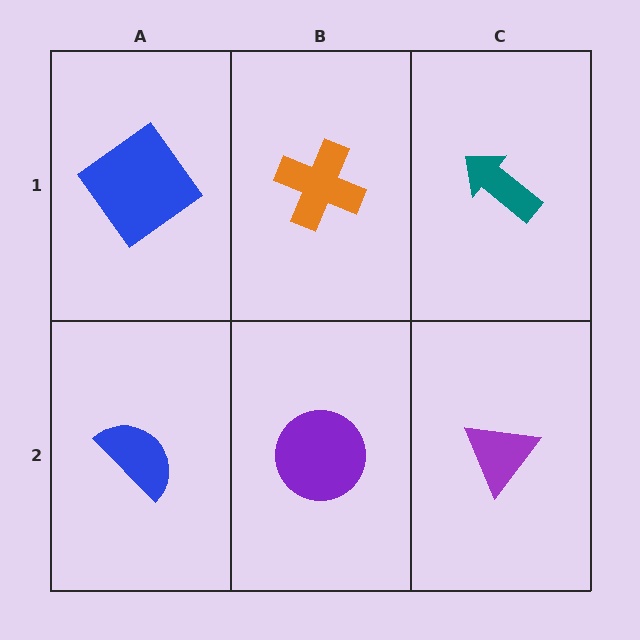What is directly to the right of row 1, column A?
An orange cross.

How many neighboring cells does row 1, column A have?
2.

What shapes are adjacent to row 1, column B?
A purple circle (row 2, column B), a blue diamond (row 1, column A), a teal arrow (row 1, column C).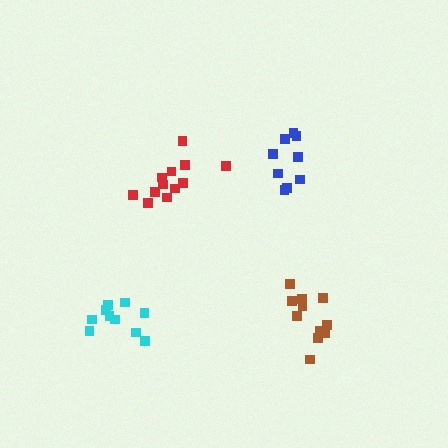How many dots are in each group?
Group 1: 9 dots, Group 2: 12 dots, Group 3: 10 dots, Group 4: 11 dots (42 total).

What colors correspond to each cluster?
The clusters are colored: blue, red, cyan, brown.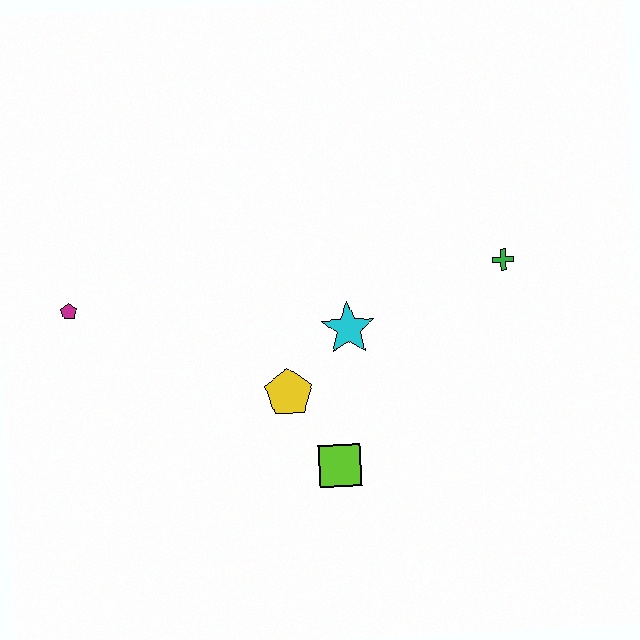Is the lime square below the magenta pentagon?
Yes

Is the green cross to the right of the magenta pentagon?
Yes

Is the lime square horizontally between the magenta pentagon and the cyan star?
Yes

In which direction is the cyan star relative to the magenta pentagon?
The cyan star is to the right of the magenta pentagon.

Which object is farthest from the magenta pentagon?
The green cross is farthest from the magenta pentagon.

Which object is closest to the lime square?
The yellow pentagon is closest to the lime square.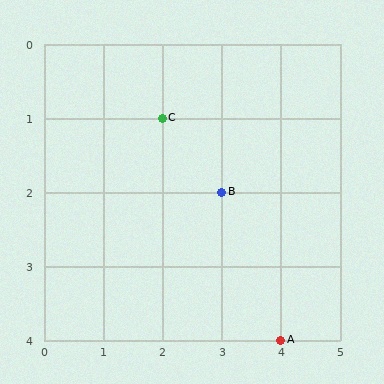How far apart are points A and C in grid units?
Points A and C are 2 columns and 3 rows apart (about 3.6 grid units diagonally).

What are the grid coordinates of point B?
Point B is at grid coordinates (3, 2).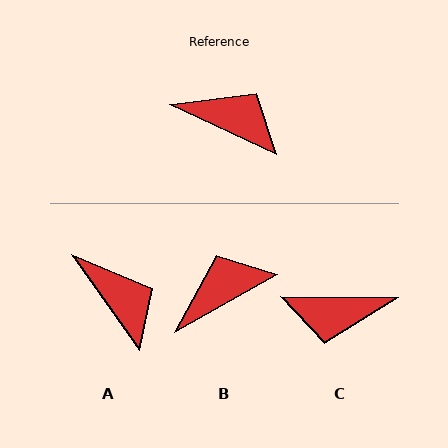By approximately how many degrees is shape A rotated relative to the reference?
Approximately 30 degrees clockwise.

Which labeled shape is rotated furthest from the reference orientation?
C, about 155 degrees away.